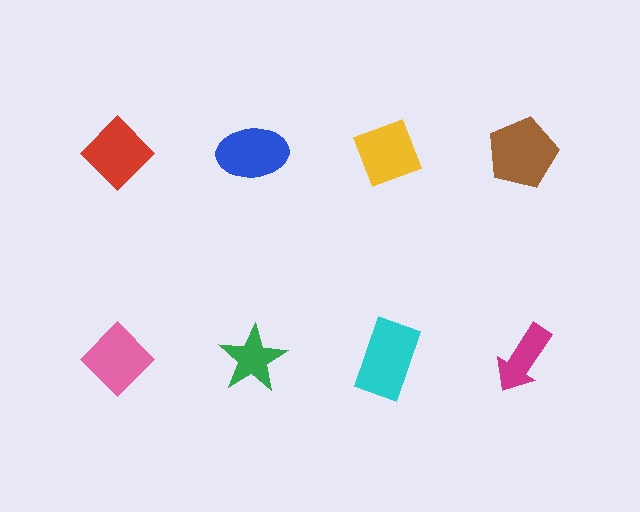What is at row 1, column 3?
A yellow diamond.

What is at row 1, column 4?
A brown pentagon.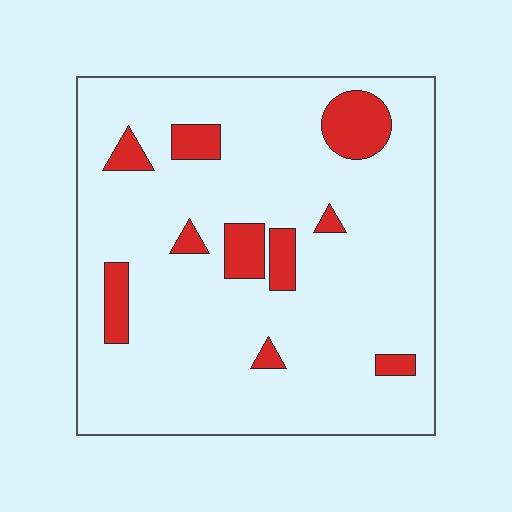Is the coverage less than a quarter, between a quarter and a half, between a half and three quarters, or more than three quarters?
Less than a quarter.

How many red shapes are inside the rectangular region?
10.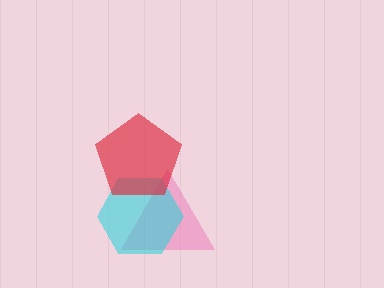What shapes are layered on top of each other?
The layered shapes are: a pink triangle, a cyan hexagon, a red pentagon.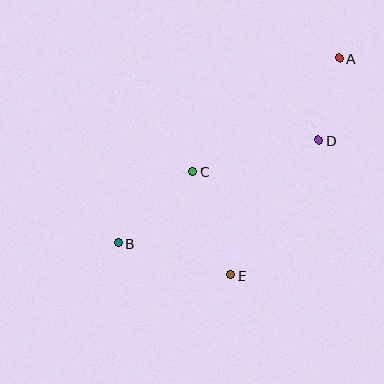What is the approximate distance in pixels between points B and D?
The distance between B and D is approximately 225 pixels.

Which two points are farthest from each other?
Points A and B are farthest from each other.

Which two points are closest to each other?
Points A and D are closest to each other.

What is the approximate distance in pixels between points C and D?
The distance between C and D is approximately 130 pixels.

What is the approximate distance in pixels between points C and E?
The distance between C and E is approximately 110 pixels.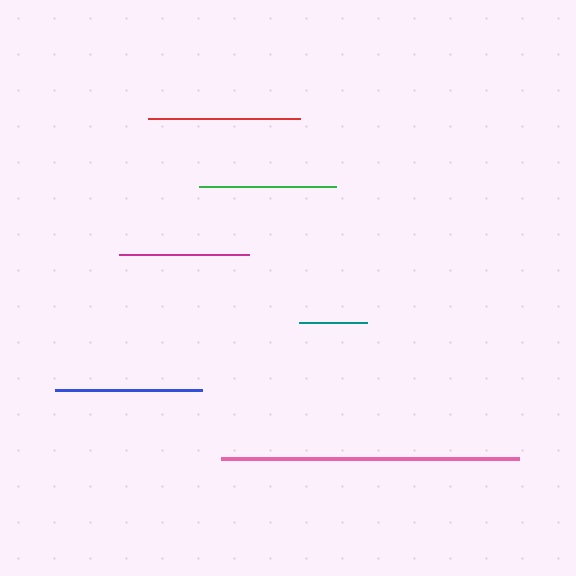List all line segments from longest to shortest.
From longest to shortest: pink, red, blue, green, magenta, teal.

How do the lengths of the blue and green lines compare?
The blue and green lines are approximately the same length.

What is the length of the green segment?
The green segment is approximately 137 pixels long.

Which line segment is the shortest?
The teal line is the shortest at approximately 68 pixels.